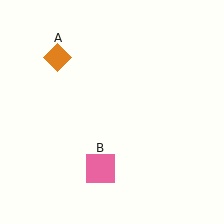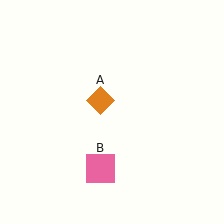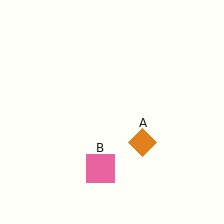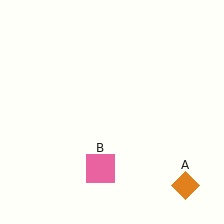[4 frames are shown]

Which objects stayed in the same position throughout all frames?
Pink square (object B) remained stationary.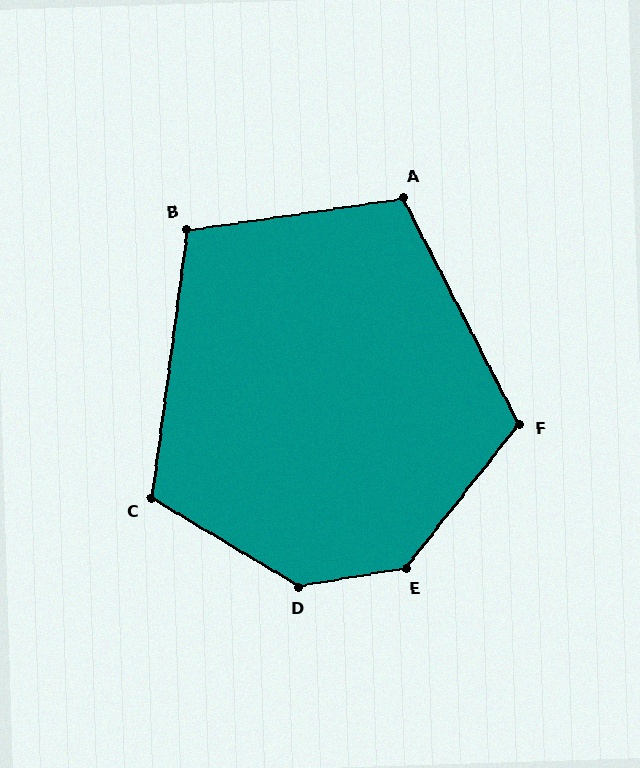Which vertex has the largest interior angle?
D, at approximately 140 degrees.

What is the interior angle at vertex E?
Approximately 138 degrees (obtuse).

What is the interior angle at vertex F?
Approximately 114 degrees (obtuse).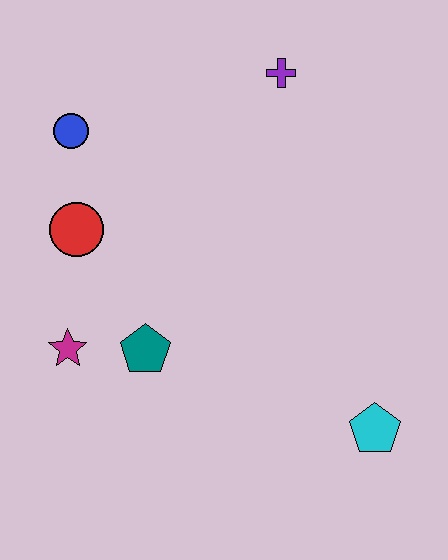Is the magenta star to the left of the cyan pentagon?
Yes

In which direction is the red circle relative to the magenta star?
The red circle is above the magenta star.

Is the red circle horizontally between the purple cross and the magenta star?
Yes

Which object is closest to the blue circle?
The red circle is closest to the blue circle.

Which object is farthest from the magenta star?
The purple cross is farthest from the magenta star.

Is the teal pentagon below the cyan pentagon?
No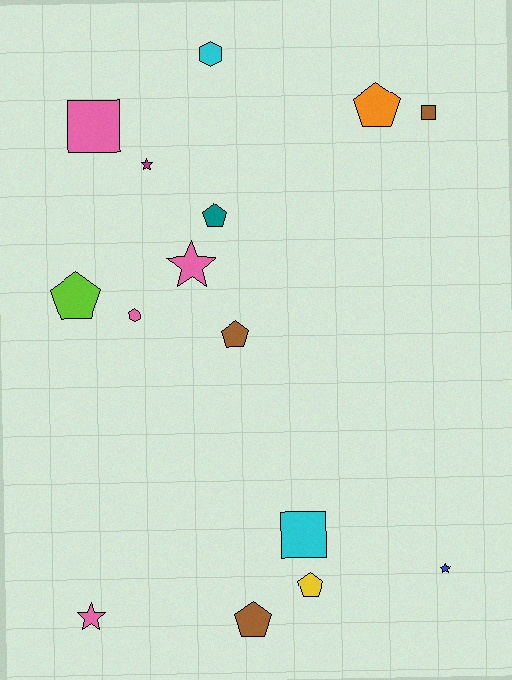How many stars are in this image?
There are 4 stars.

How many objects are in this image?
There are 15 objects.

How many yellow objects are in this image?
There is 1 yellow object.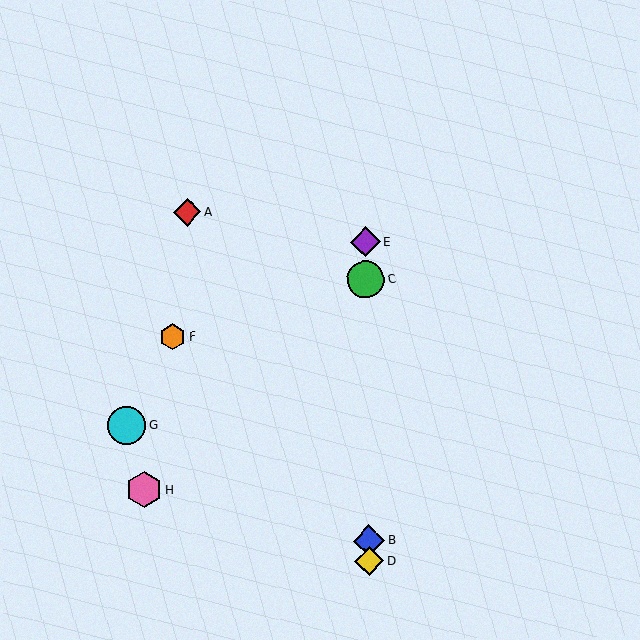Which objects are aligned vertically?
Objects B, C, D, E are aligned vertically.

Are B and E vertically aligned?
Yes, both are at x≈369.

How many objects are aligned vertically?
4 objects (B, C, D, E) are aligned vertically.